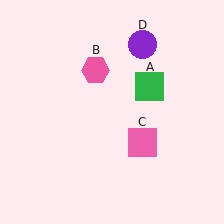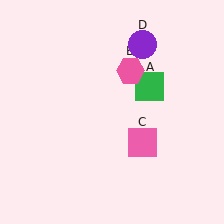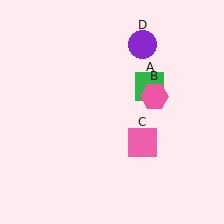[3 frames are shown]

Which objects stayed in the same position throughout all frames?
Green square (object A) and pink square (object C) and purple circle (object D) remained stationary.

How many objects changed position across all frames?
1 object changed position: pink hexagon (object B).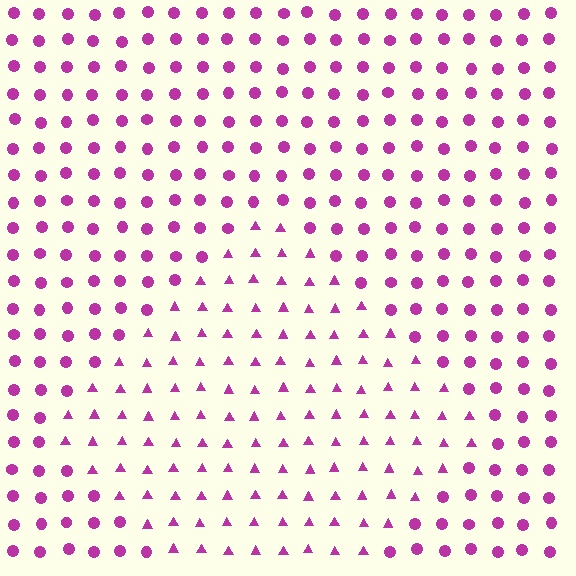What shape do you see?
I see a diamond.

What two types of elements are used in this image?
The image uses triangles inside the diamond region and circles outside it.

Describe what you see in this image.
The image is filled with small magenta elements arranged in a uniform grid. A diamond-shaped region contains triangles, while the surrounding area contains circles. The boundary is defined purely by the change in element shape.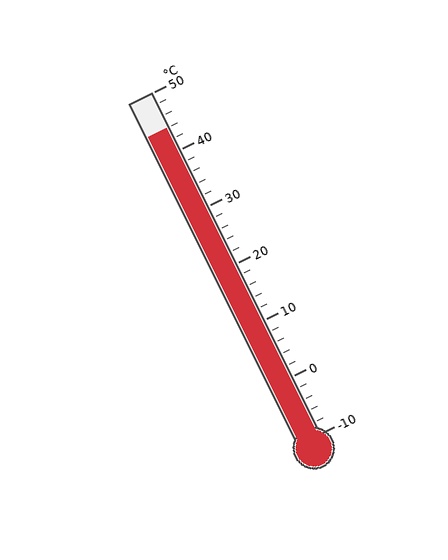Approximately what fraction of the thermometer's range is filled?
The thermometer is filled to approximately 90% of its range.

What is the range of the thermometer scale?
The thermometer scale ranges from -10°C to 50°C.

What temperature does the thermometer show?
The thermometer shows approximately 44°C.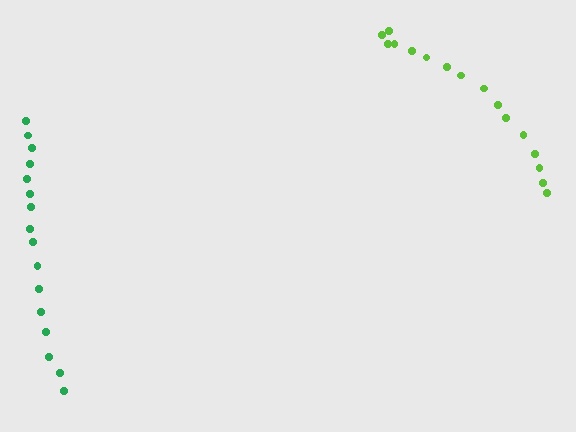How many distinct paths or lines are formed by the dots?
There are 2 distinct paths.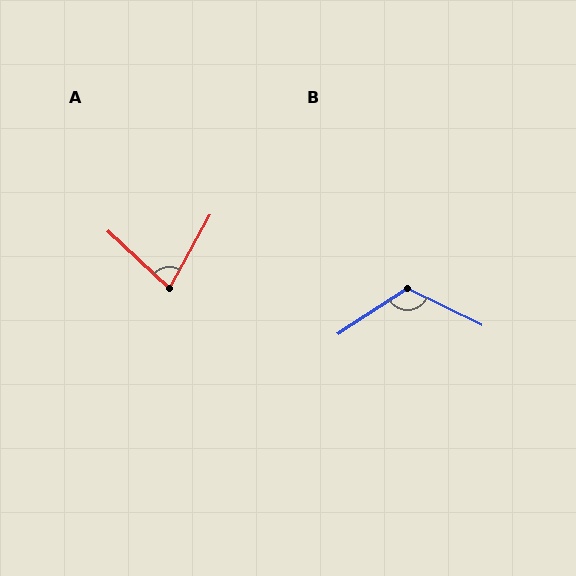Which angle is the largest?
B, at approximately 121 degrees.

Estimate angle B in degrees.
Approximately 121 degrees.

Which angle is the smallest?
A, at approximately 76 degrees.